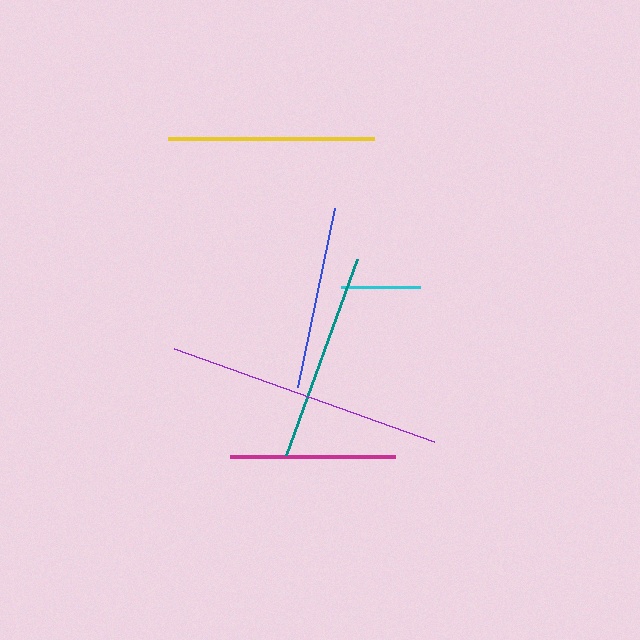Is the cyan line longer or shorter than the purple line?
The purple line is longer than the cyan line.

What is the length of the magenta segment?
The magenta segment is approximately 165 pixels long.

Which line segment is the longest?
The purple line is the longest at approximately 276 pixels.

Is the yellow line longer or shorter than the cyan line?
The yellow line is longer than the cyan line.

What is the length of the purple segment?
The purple segment is approximately 276 pixels long.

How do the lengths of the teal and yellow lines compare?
The teal and yellow lines are approximately the same length.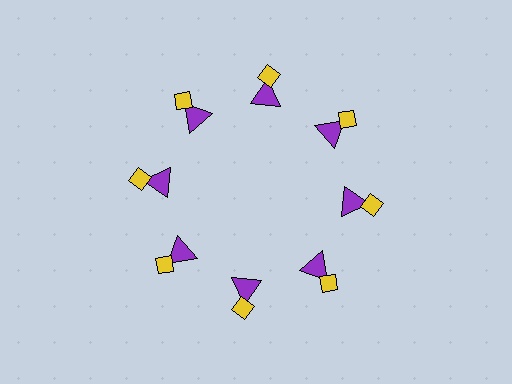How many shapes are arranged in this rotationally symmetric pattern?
There are 16 shapes, arranged in 8 groups of 2.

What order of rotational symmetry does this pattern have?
This pattern has 8-fold rotational symmetry.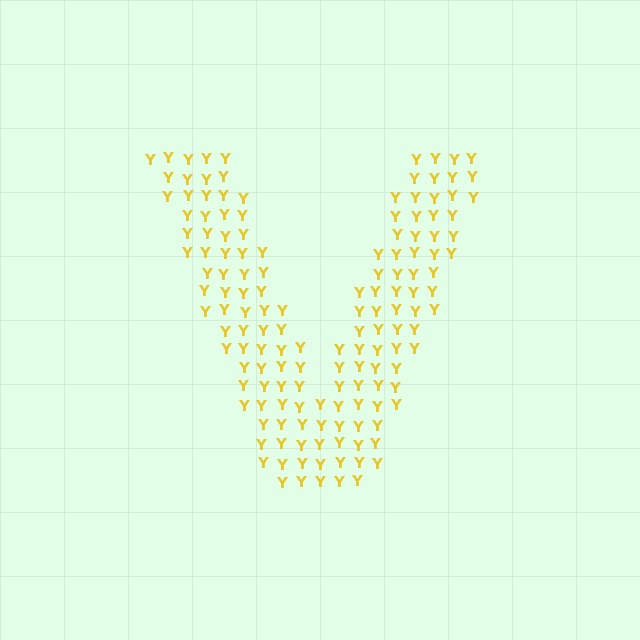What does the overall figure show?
The overall figure shows the letter V.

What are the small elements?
The small elements are letter Y's.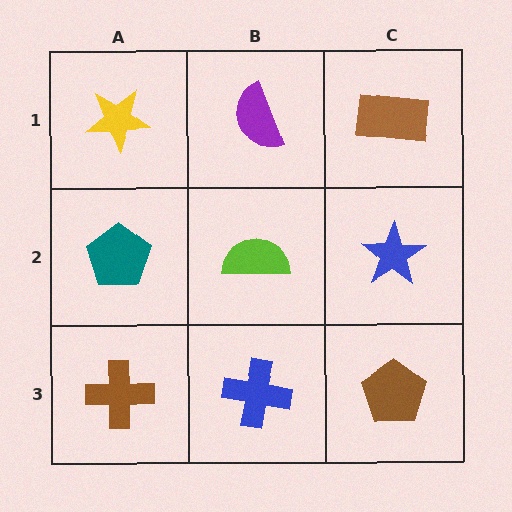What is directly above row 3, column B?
A lime semicircle.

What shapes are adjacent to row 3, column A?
A teal pentagon (row 2, column A), a blue cross (row 3, column B).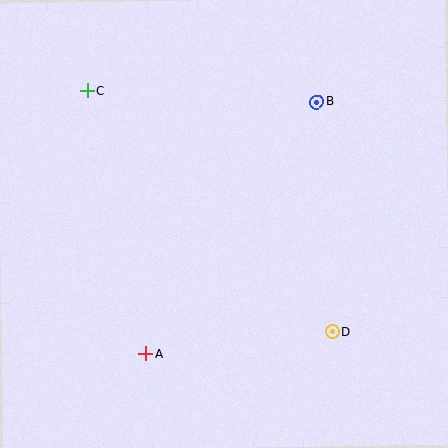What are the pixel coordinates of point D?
Point D is at (332, 332).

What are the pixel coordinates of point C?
Point C is at (87, 91).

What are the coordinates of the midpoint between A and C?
The midpoint between A and C is at (116, 222).